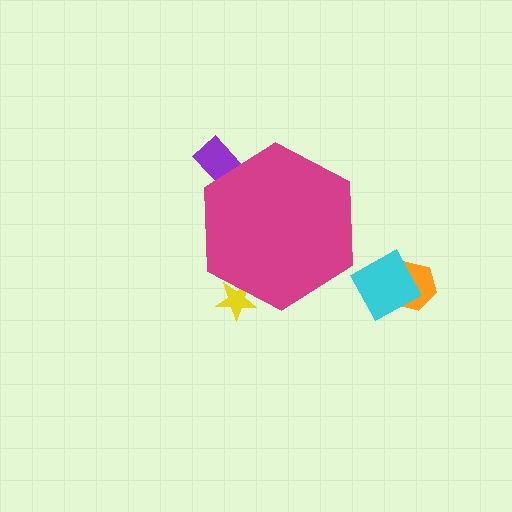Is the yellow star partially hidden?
Yes, the yellow star is partially hidden behind the magenta hexagon.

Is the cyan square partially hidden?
No, the cyan square is fully visible.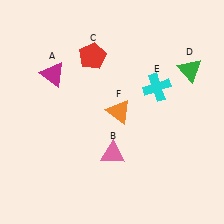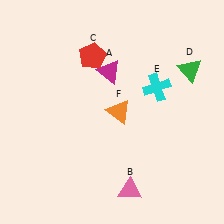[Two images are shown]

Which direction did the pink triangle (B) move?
The pink triangle (B) moved down.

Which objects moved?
The objects that moved are: the magenta triangle (A), the pink triangle (B).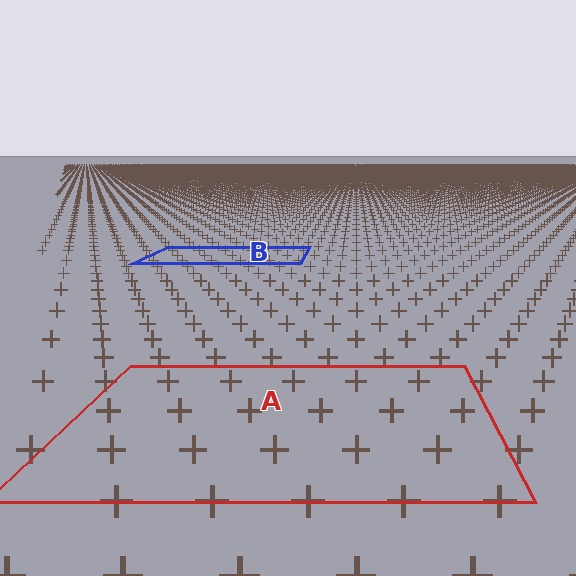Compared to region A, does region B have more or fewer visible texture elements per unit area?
Region B has more texture elements per unit area — they are packed more densely because it is farther away.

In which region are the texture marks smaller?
The texture marks are smaller in region B, because it is farther away.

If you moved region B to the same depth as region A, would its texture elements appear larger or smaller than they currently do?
They would appear larger. At a closer depth, the same texture elements are projected at a bigger on-screen size.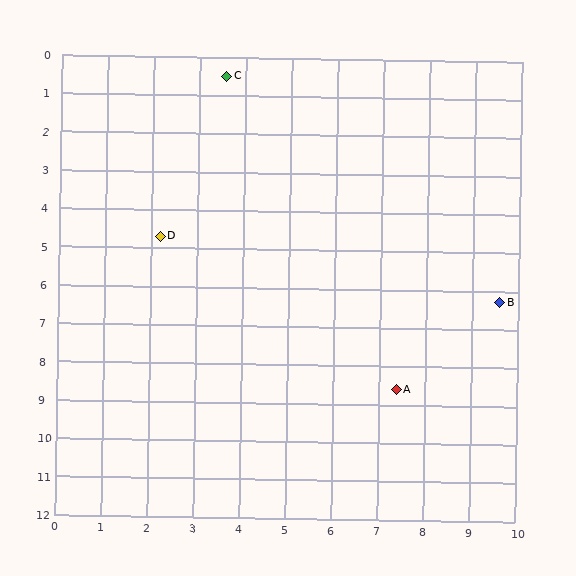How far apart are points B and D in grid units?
Points B and D are about 7.6 grid units apart.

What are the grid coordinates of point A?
Point A is at approximately (7.4, 8.6).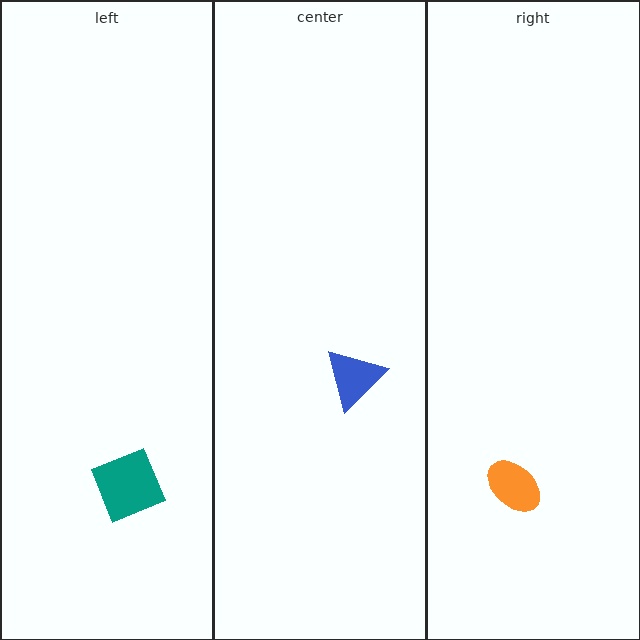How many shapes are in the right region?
1.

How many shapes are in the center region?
1.